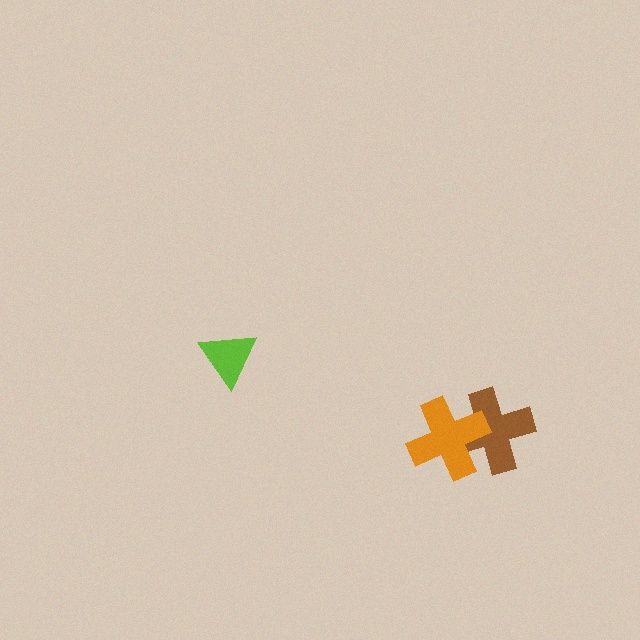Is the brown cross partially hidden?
Yes, it is partially covered by another shape.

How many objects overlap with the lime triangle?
0 objects overlap with the lime triangle.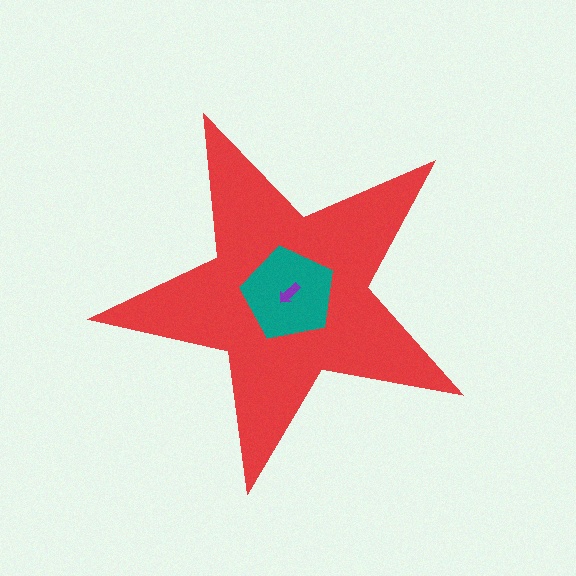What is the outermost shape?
The red star.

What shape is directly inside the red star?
The teal pentagon.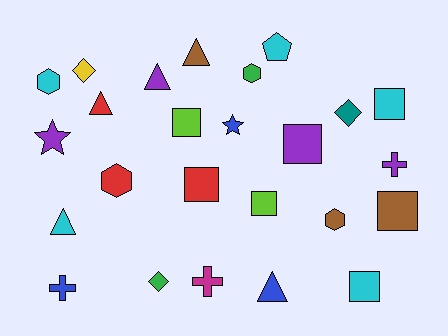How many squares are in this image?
There are 7 squares.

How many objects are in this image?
There are 25 objects.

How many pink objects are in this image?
There are no pink objects.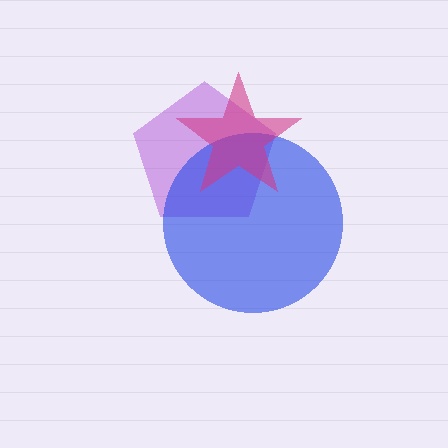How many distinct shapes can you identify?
There are 3 distinct shapes: a purple pentagon, a blue circle, a magenta star.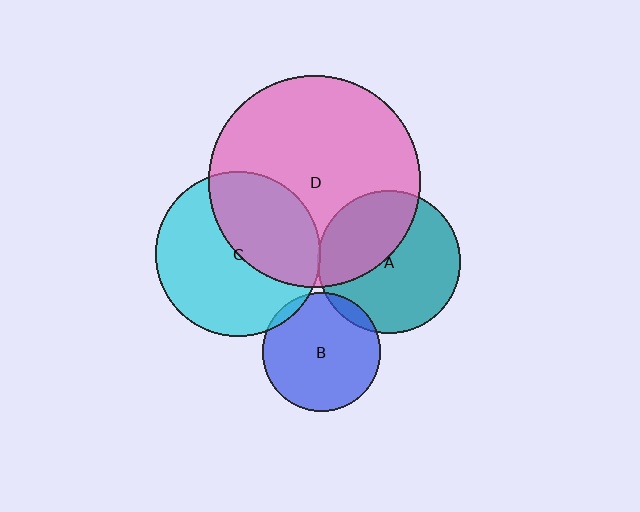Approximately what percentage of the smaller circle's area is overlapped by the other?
Approximately 5%.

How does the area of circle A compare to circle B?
Approximately 1.5 times.